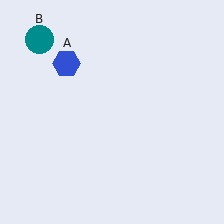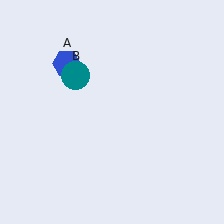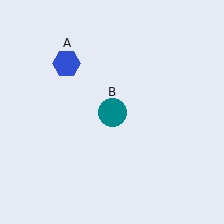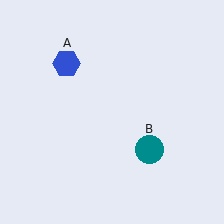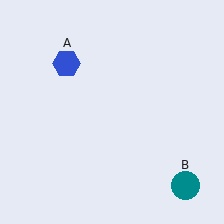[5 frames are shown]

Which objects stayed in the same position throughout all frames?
Blue hexagon (object A) remained stationary.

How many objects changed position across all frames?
1 object changed position: teal circle (object B).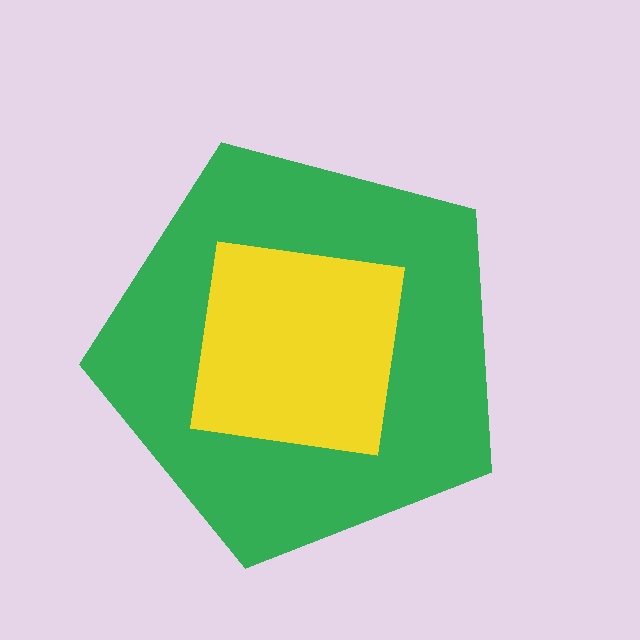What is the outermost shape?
The green pentagon.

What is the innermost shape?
The yellow square.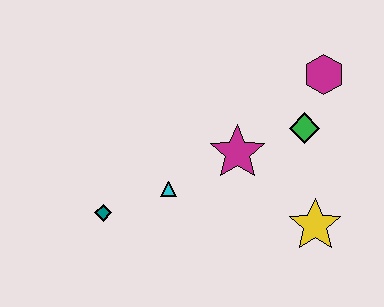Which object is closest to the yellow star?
The green diamond is closest to the yellow star.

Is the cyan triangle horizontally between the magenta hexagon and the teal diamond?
Yes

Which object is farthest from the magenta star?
The teal diamond is farthest from the magenta star.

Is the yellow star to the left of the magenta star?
No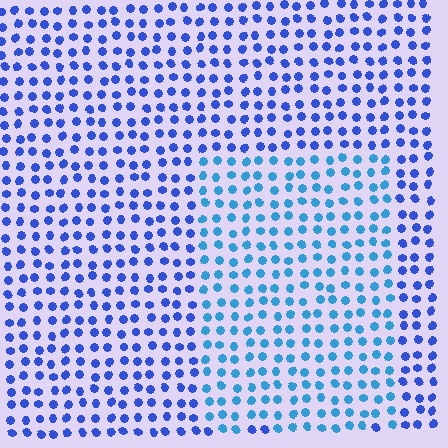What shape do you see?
I see a rectangle.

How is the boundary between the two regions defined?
The boundary is defined purely by a slight shift in hue (about 29 degrees). Spacing, size, and orientation are identical on both sides.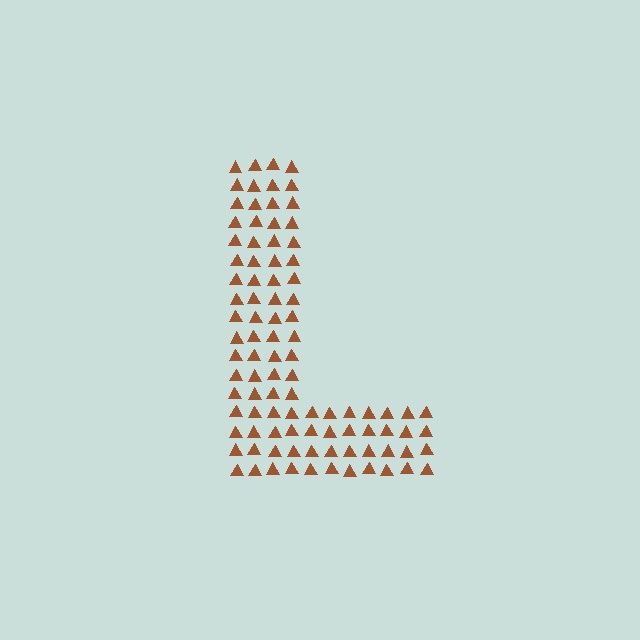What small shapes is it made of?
It is made of small triangles.